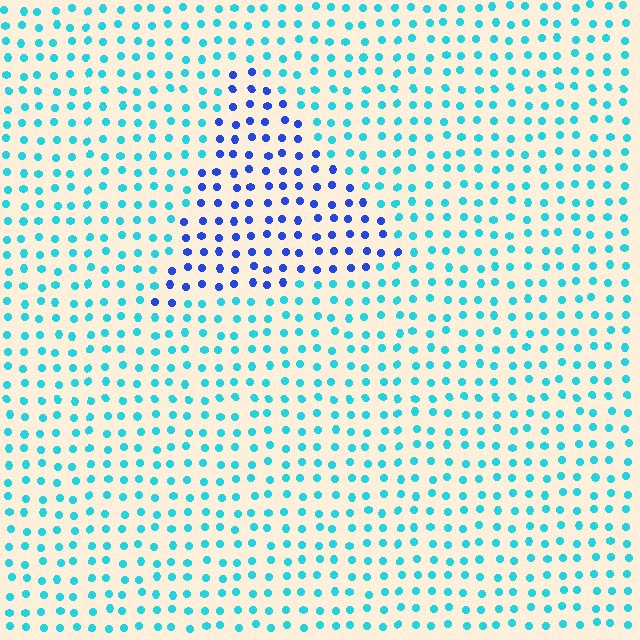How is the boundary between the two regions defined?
The boundary is defined purely by a slight shift in hue (about 46 degrees). Spacing, size, and orientation are identical on both sides.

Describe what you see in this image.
The image is filled with small cyan elements in a uniform arrangement. A triangle-shaped region is visible where the elements are tinted to a slightly different hue, forming a subtle color boundary.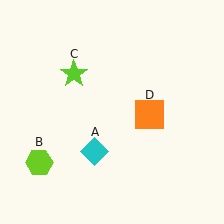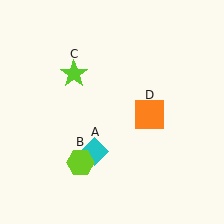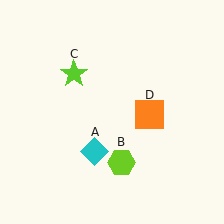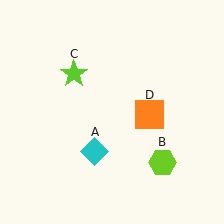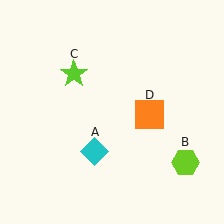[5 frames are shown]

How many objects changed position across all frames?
1 object changed position: lime hexagon (object B).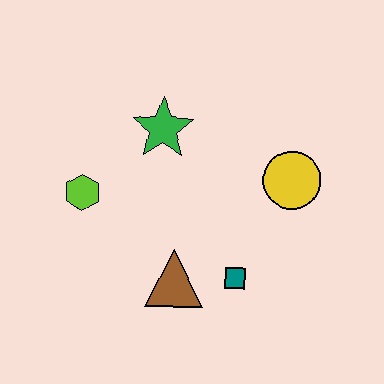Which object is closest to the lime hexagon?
The green star is closest to the lime hexagon.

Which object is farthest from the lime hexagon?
The yellow circle is farthest from the lime hexagon.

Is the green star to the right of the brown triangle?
No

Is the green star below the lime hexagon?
No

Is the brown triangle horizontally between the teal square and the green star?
Yes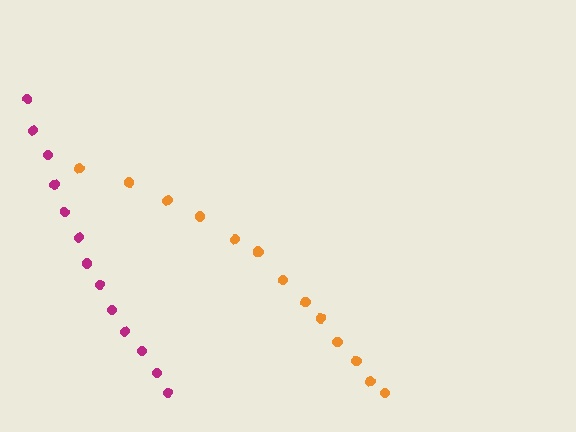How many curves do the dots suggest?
There are 2 distinct paths.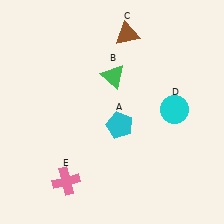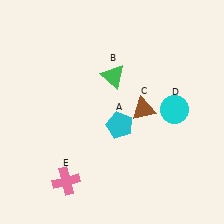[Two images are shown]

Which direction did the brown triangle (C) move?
The brown triangle (C) moved down.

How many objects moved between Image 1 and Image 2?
1 object moved between the two images.